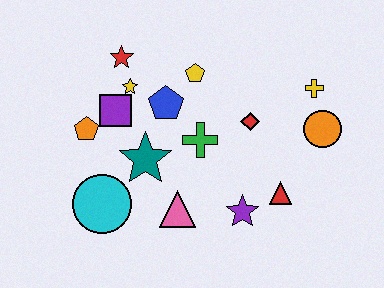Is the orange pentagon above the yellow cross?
No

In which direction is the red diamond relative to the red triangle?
The red diamond is above the red triangle.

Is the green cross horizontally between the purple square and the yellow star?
No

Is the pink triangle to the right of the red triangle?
No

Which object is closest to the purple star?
The red triangle is closest to the purple star.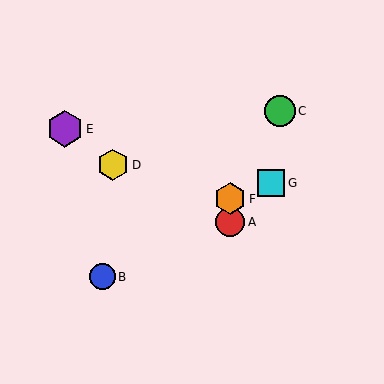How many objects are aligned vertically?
2 objects (A, F) are aligned vertically.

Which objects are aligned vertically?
Objects A, F are aligned vertically.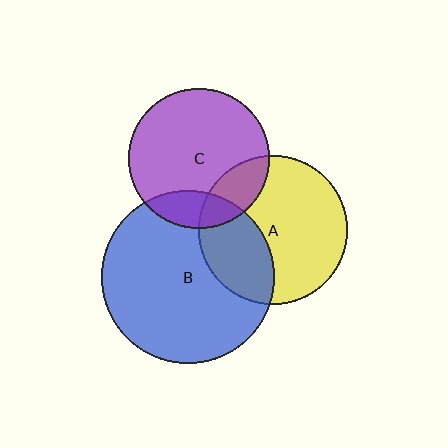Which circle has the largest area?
Circle B (blue).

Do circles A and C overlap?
Yes.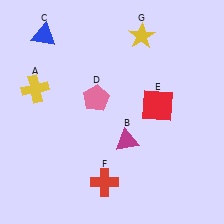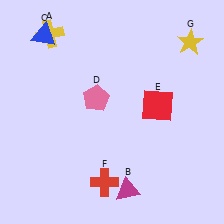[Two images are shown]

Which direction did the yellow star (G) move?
The yellow star (G) moved right.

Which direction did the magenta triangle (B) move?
The magenta triangle (B) moved down.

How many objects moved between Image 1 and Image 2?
3 objects moved between the two images.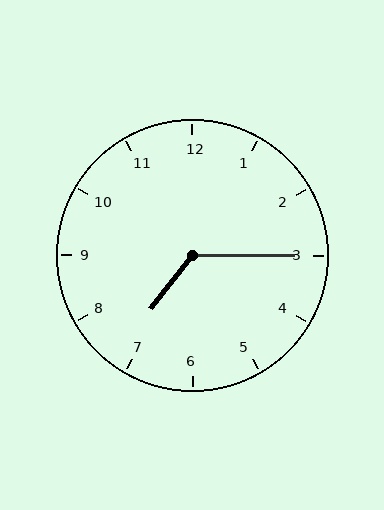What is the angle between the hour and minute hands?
Approximately 128 degrees.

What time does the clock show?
7:15.